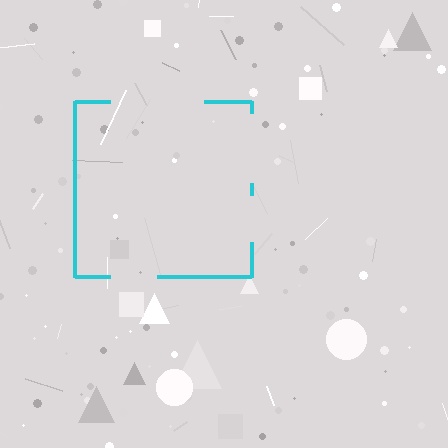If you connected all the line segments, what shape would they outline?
They would outline a square.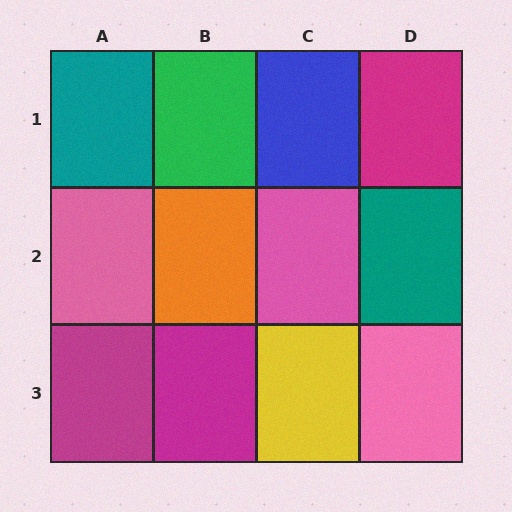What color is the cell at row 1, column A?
Teal.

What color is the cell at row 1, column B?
Green.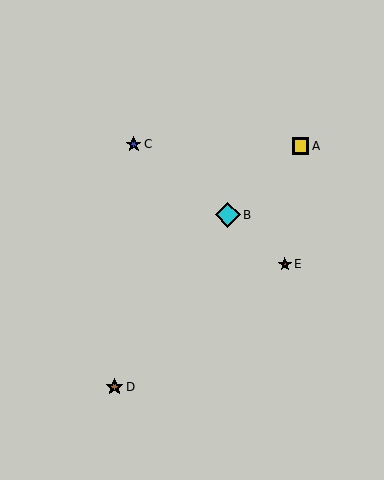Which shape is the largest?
The cyan diamond (labeled B) is the largest.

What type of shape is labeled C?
Shape C is a blue star.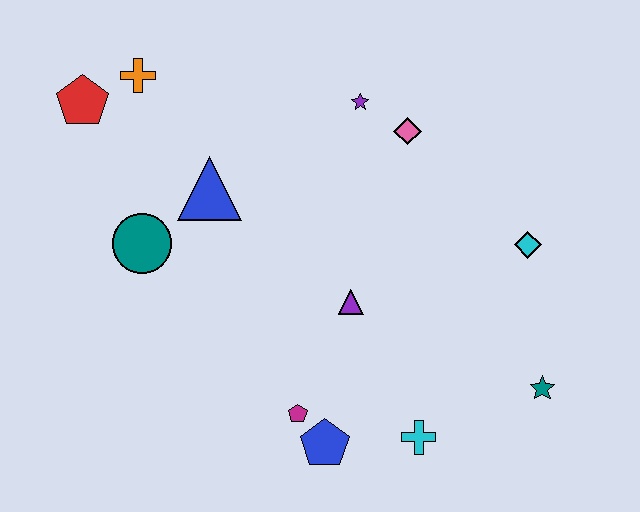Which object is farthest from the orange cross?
The teal star is farthest from the orange cross.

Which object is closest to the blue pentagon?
The magenta pentagon is closest to the blue pentagon.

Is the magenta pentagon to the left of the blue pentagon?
Yes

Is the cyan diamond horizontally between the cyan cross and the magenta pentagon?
No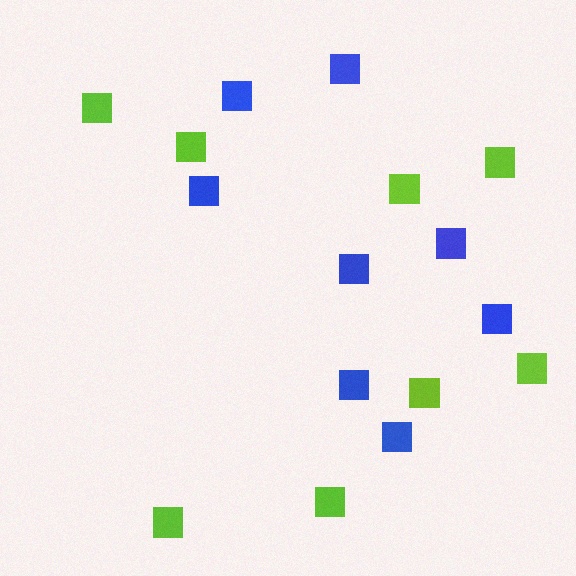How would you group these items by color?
There are 2 groups: one group of blue squares (8) and one group of lime squares (8).